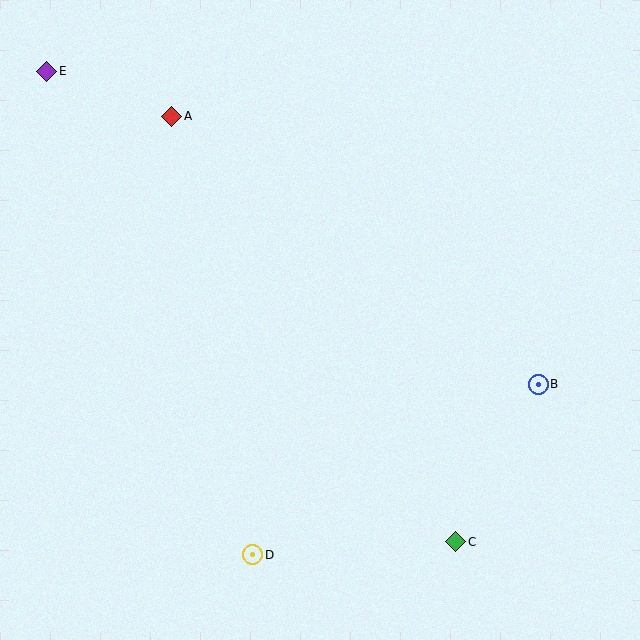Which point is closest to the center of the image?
Point B at (538, 384) is closest to the center.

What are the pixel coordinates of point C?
Point C is at (456, 542).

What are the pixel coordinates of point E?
Point E is at (47, 71).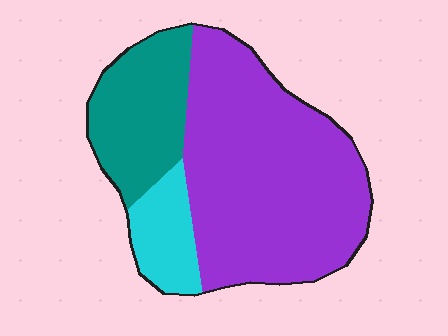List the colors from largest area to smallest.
From largest to smallest: purple, teal, cyan.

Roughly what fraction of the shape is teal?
Teal covers 24% of the shape.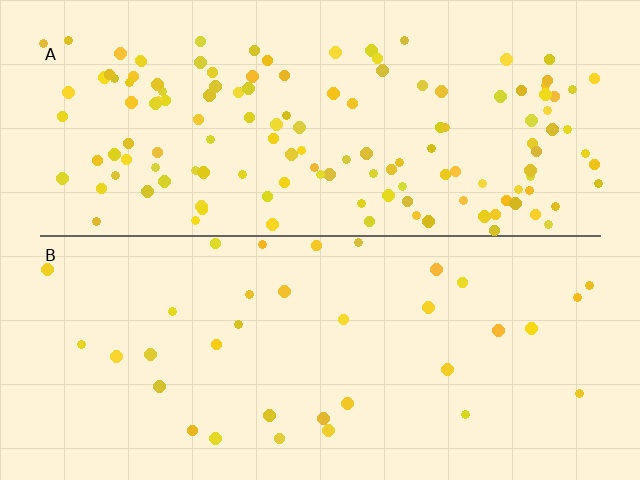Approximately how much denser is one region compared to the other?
Approximately 3.9× — region A over region B.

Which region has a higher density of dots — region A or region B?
A (the top).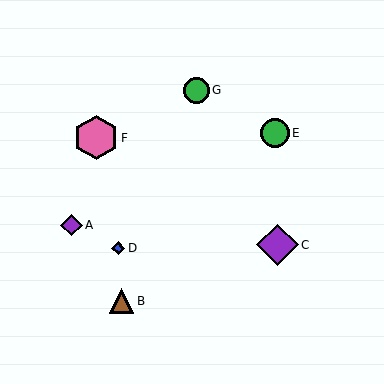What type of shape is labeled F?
Shape F is a pink hexagon.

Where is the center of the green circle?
The center of the green circle is at (275, 133).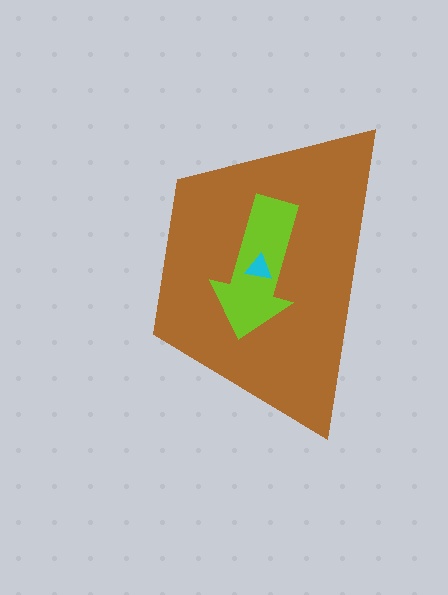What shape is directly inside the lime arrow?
The cyan triangle.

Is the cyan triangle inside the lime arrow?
Yes.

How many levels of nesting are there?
3.